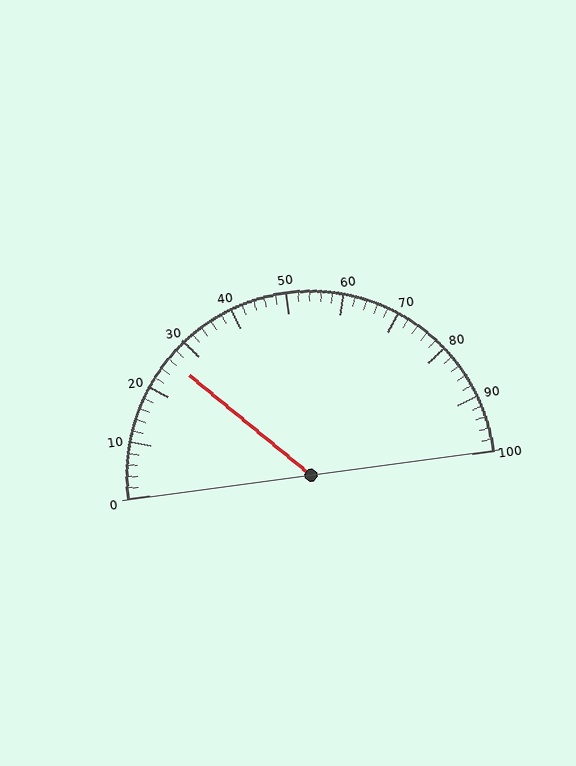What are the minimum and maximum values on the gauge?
The gauge ranges from 0 to 100.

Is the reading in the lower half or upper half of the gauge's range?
The reading is in the lower half of the range (0 to 100).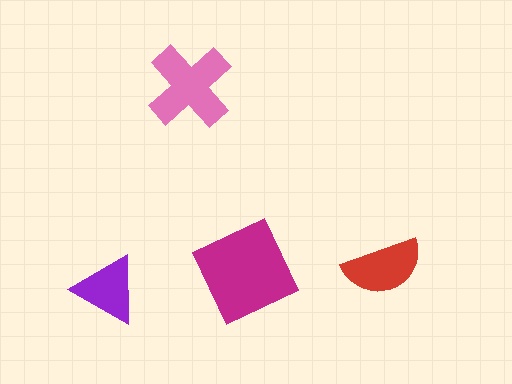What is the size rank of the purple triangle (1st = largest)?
4th.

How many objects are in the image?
There are 4 objects in the image.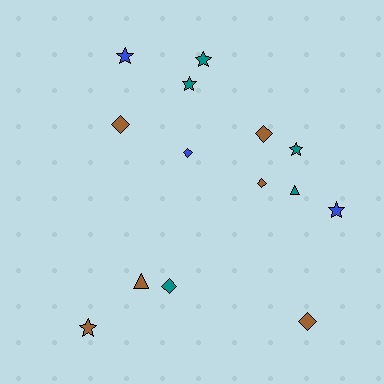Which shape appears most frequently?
Diamond, with 6 objects.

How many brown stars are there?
There is 1 brown star.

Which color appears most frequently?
Brown, with 6 objects.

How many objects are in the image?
There are 14 objects.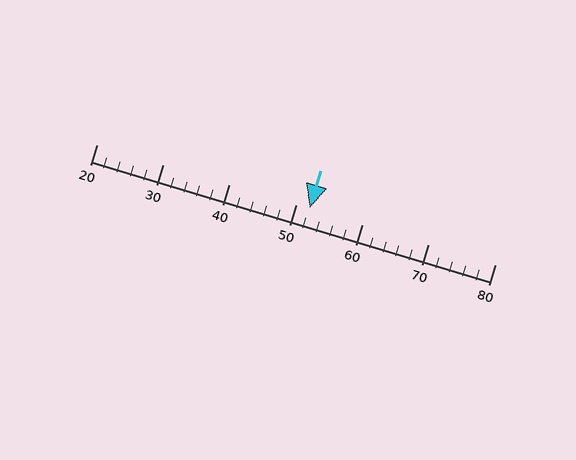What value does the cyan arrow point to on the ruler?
The cyan arrow points to approximately 52.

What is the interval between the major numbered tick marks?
The major tick marks are spaced 10 units apart.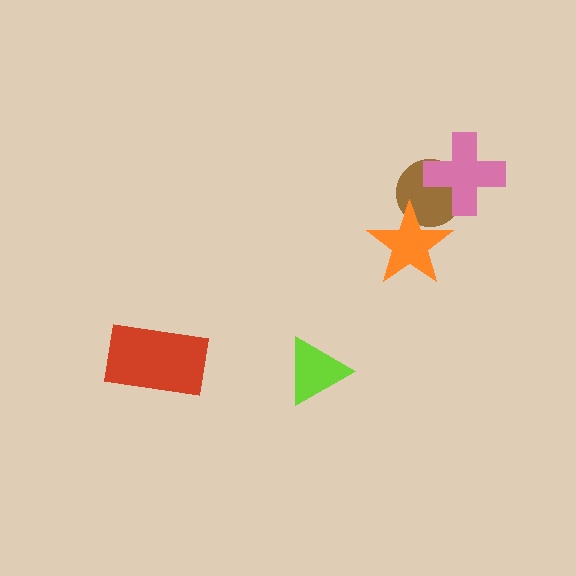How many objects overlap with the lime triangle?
0 objects overlap with the lime triangle.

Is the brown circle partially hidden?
Yes, it is partially covered by another shape.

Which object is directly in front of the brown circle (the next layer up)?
The orange star is directly in front of the brown circle.